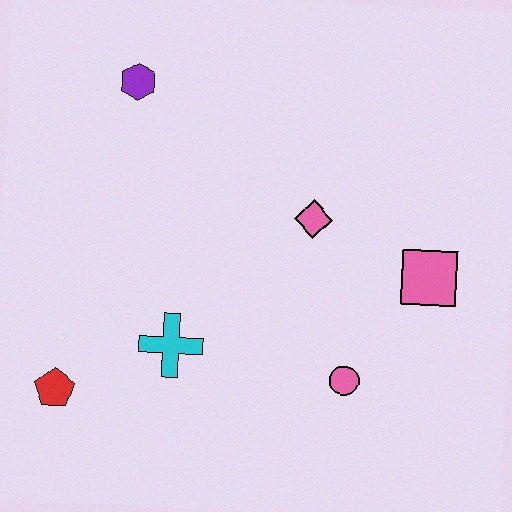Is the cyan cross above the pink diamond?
No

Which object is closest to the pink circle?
The pink square is closest to the pink circle.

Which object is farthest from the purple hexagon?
The pink circle is farthest from the purple hexagon.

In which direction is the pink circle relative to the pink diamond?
The pink circle is below the pink diamond.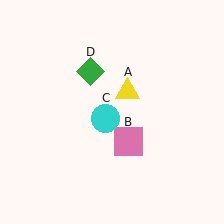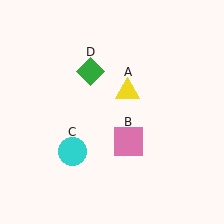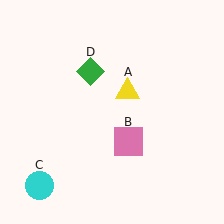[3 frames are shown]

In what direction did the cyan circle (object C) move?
The cyan circle (object C) moved down and to the left.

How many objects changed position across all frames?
1 object changed position: cyan circle (object C).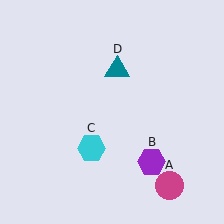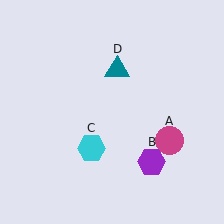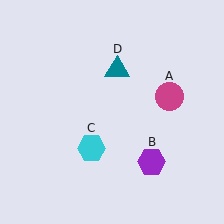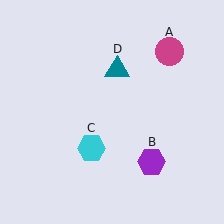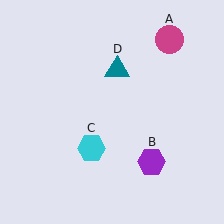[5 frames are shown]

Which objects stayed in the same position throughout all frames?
Purple hexagon (object B) and cyan hexagon (object C) and teal triangle (object D) remained stationary.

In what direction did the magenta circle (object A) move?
The magenta circle (object A) moved up.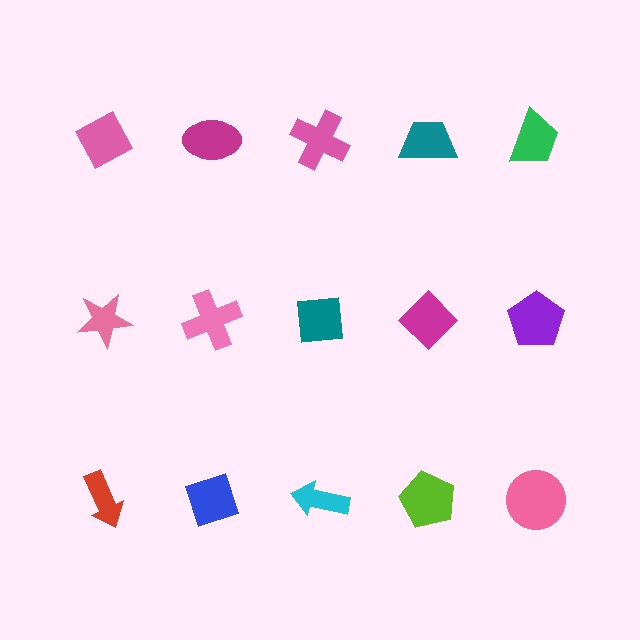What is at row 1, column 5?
A green trapezoid.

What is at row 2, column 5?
A purple pentagon.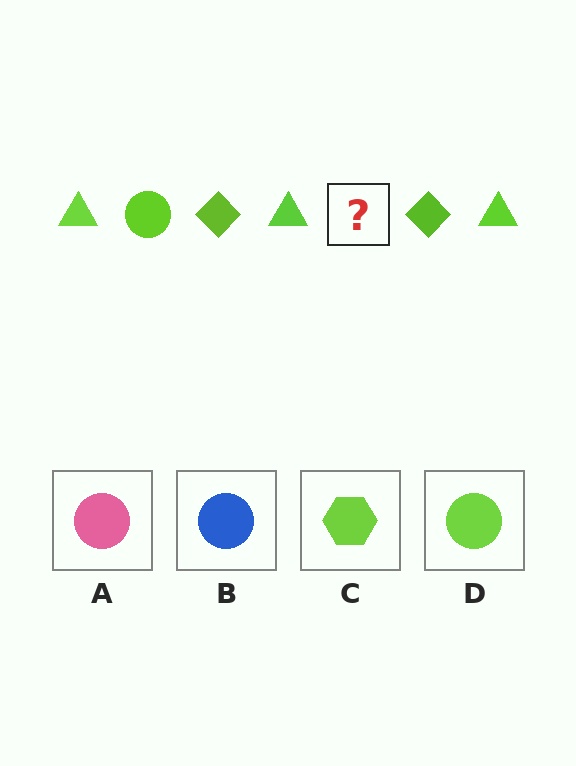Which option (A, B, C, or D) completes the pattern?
D.